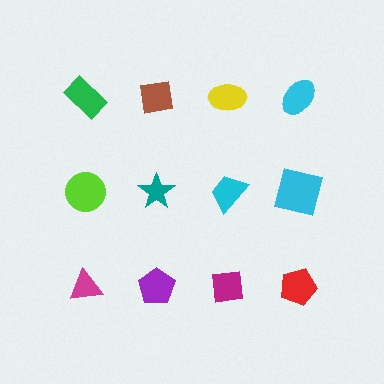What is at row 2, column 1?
A lime circle.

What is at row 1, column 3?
A yellow ellipse.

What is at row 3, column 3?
A magenta square.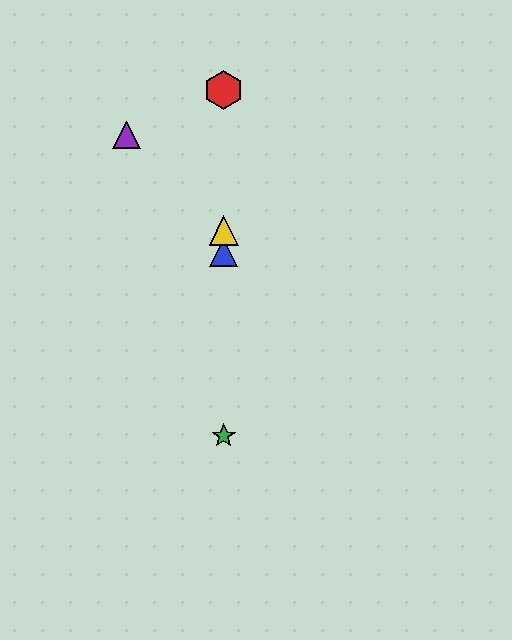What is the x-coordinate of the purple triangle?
The purple triangle is at x≈127.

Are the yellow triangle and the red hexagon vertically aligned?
Yes, both are at x≈224.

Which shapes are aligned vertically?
The red hexagon, the blue triangle, the green star, the yellow triangle are aligned vertically.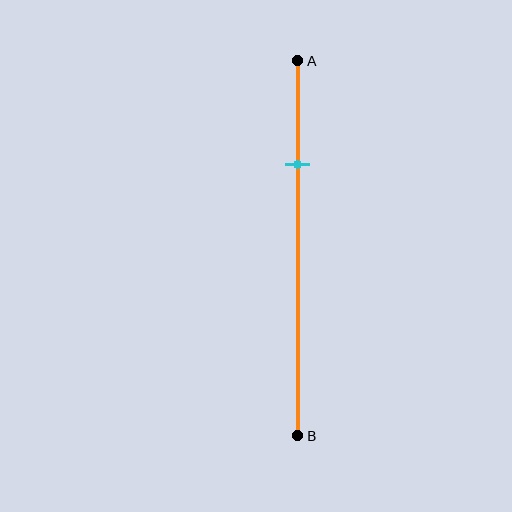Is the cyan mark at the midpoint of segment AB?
No, the mark is at about 30% from A, not at the 50% midpoint.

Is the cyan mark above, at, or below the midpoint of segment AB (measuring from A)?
The cyan mark is above the midpoint of segment AB.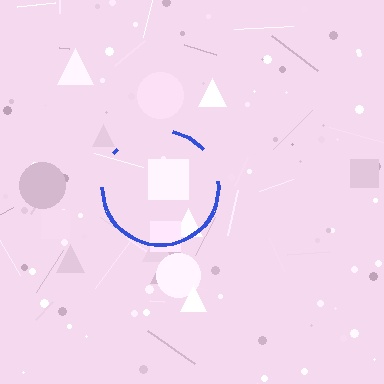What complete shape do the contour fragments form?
The contour fragments form a circle.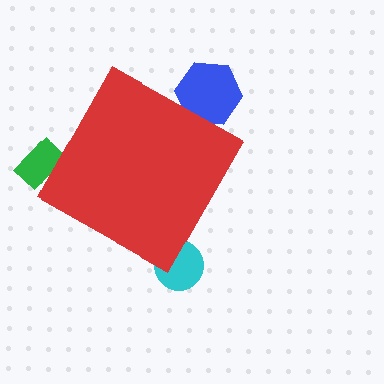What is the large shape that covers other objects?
A red diamond.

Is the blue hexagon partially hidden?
Yes, the blue hexagon is partially hidden behind the red diamond.